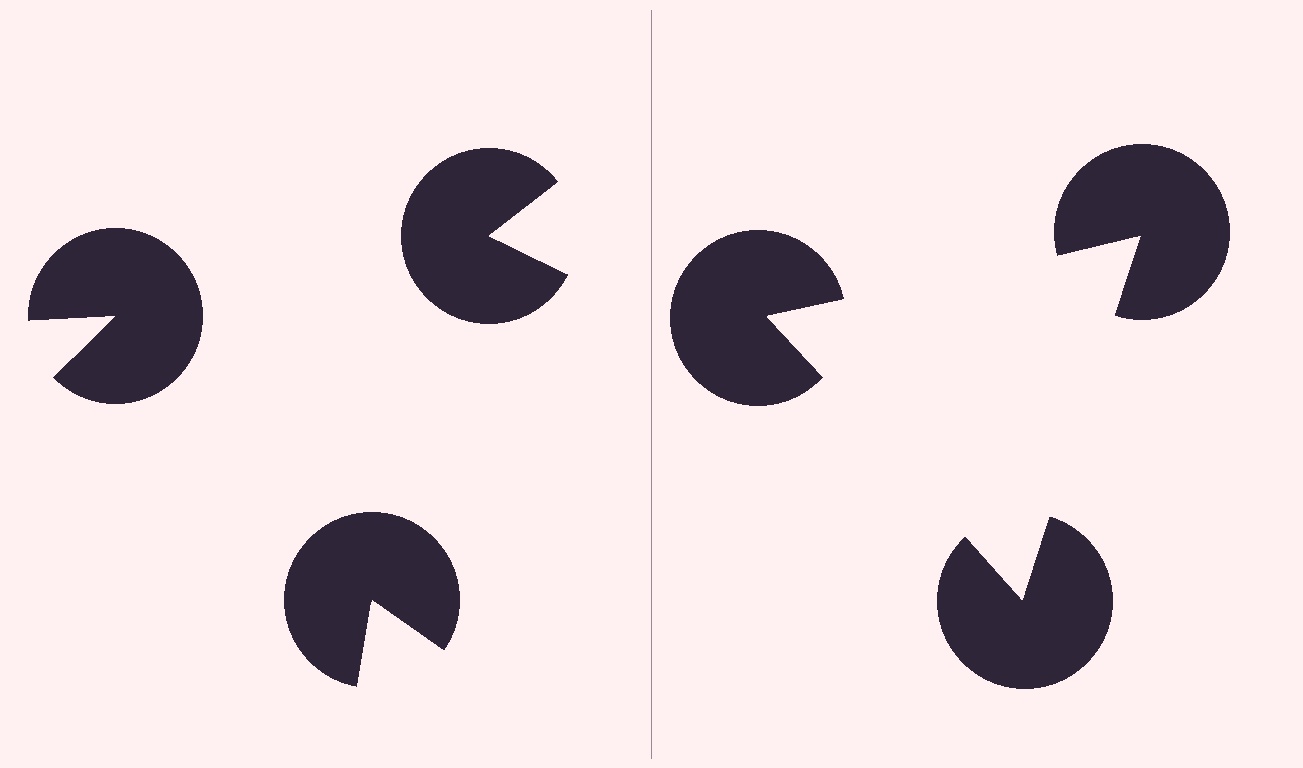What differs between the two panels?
The pac-man discs are positioned identically on both sides; only the wedge orientations differ. On the right they align to a triangle; on the left they are misaligned.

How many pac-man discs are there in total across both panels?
6 — 3 on each side.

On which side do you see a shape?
An illusory triangle appears on the right side. On the left side the wedge cuts are rotated, so no coherent shape forms.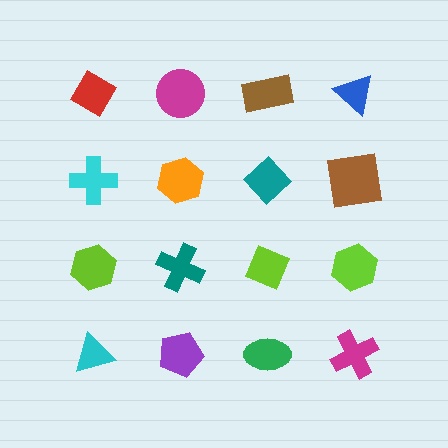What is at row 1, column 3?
A brown rectangle.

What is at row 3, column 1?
A lime hexagon.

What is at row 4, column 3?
A green ellipse.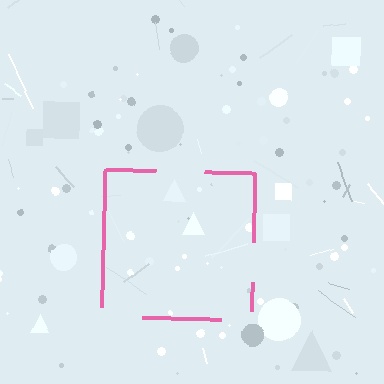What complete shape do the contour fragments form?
The contour fragments form a square.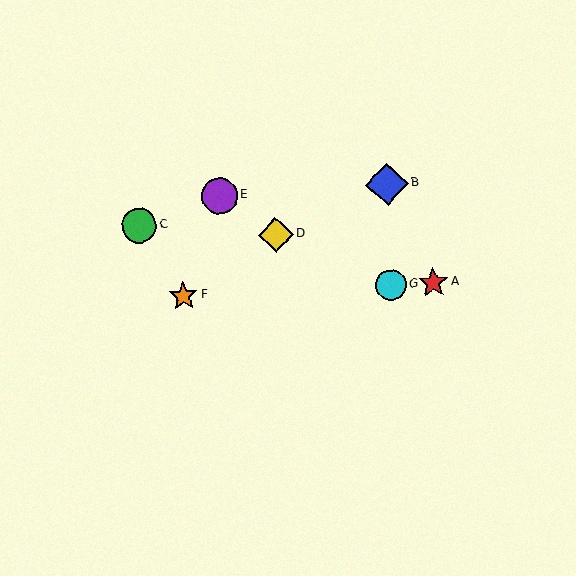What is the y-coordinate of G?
Object G is at y≈285.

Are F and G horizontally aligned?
Yes, both are at y≈296.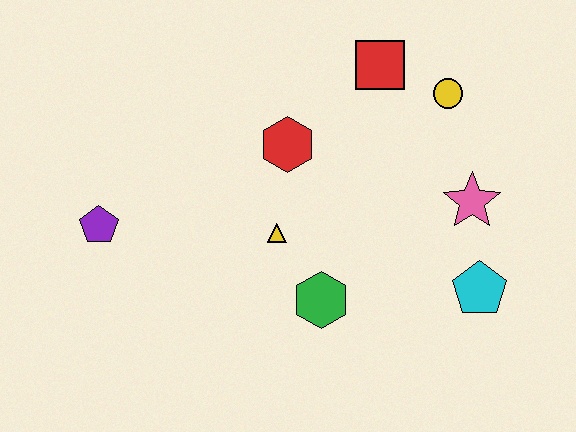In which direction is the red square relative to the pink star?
The red square is above the pink star.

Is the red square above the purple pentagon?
Yes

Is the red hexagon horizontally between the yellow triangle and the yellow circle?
Yes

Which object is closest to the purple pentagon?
The yellow triangle is closest to the purple pentagon.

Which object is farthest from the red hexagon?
The cyan pentagon is farthest from the red hexagon.